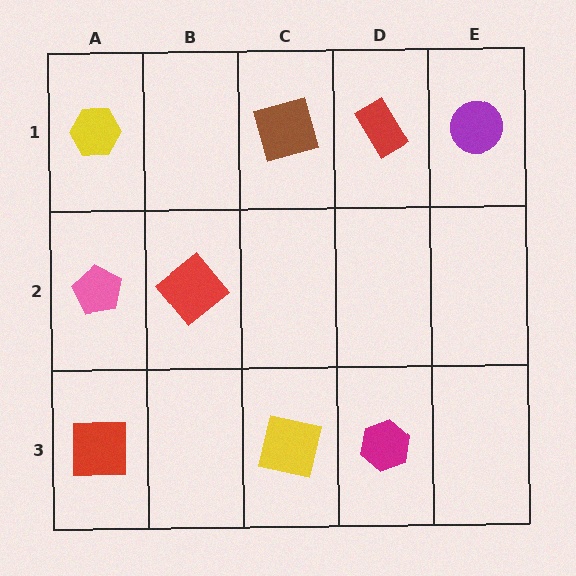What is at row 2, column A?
A pink pentagon.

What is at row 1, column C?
A brown square.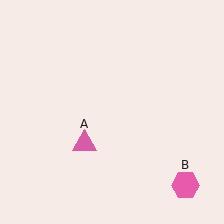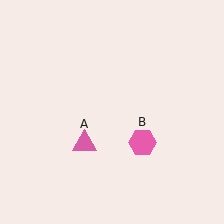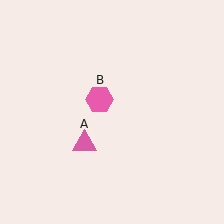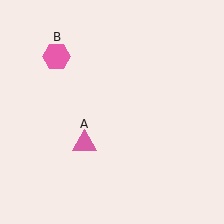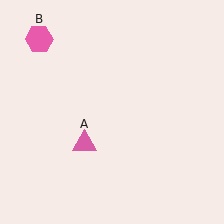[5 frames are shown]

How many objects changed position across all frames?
1 object changed position: pink hexagon (object B).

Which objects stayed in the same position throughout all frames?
Pink triangle (object A) remained stationary.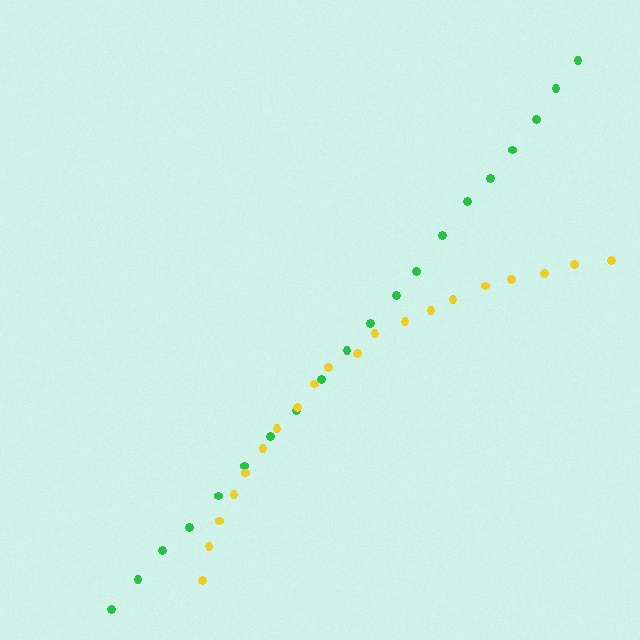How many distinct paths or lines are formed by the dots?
There are 2 distinct paths.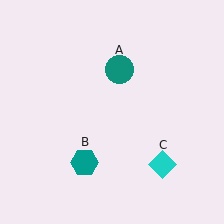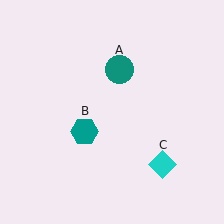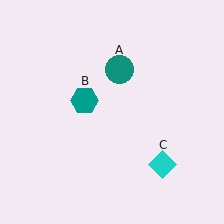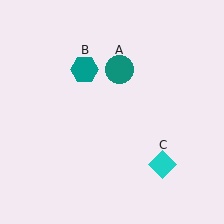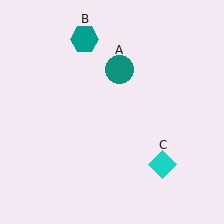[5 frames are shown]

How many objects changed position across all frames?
1 object changed position: teal hexagon (object B).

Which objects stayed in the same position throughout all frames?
Teal circle (object A) and cyan diamond (object C) remained stationary.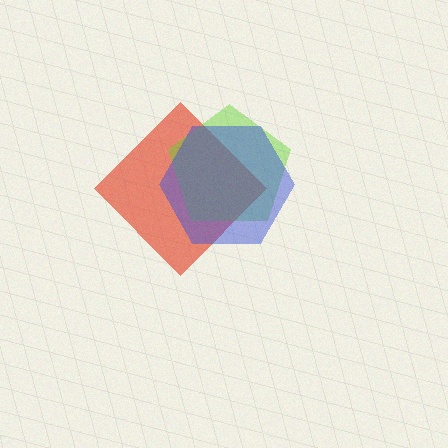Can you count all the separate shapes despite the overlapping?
Yes, there are 3 separate shapes.